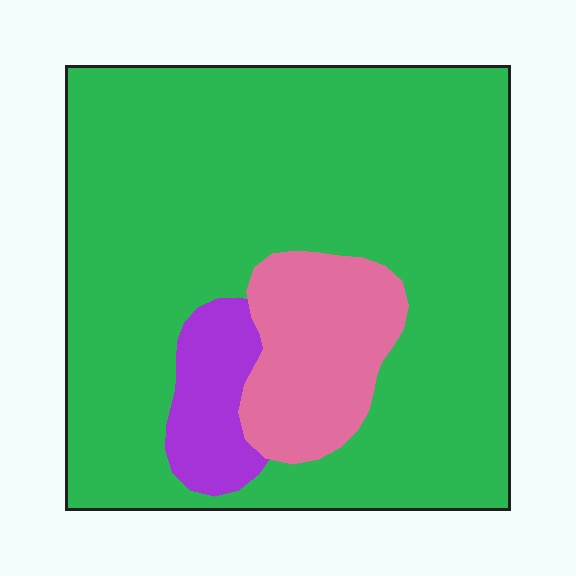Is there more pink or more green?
Green.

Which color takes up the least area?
Purple, at roughly 5%.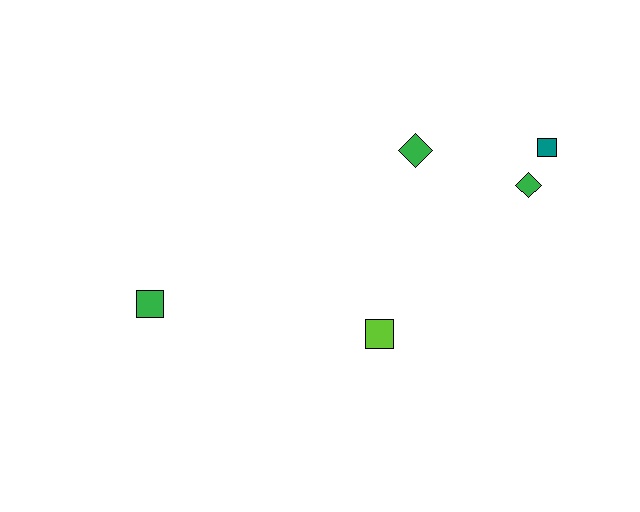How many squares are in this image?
There are 3 squares.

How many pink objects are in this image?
There are no pink objects.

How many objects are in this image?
There are 5 objects.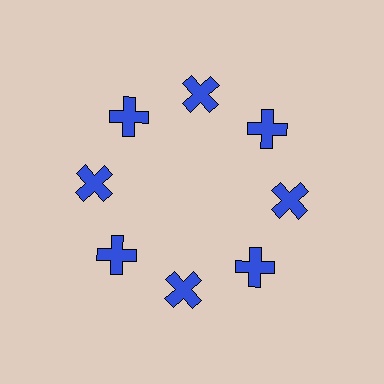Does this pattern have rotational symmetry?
Yes, this pattern has 8-fold rotational symmetry. It looks the same after rotating 45 degrees around the center.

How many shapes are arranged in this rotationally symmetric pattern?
There are 8 shapes, arranged in 8 groups of 1.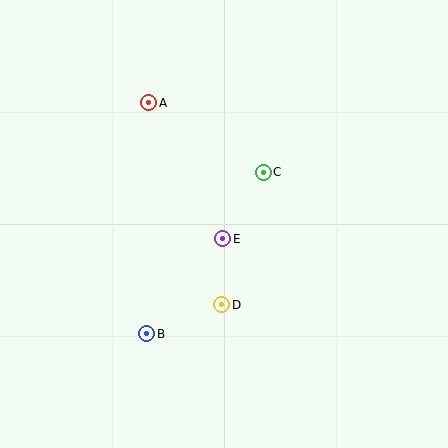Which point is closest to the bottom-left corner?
Point B is closest to the bottom-left corner.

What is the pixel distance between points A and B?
The distance between A and B is 231 pixels.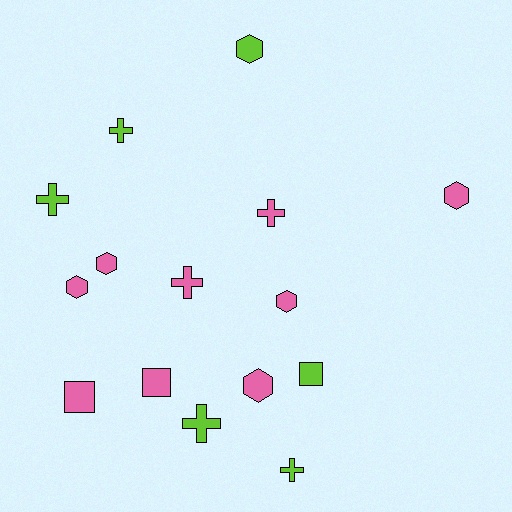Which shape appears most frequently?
Hexagon, with 6 objects.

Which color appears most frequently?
Pink, with 9 objects.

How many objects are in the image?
There are 15 objects.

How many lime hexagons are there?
There is 1 lime hexagon.